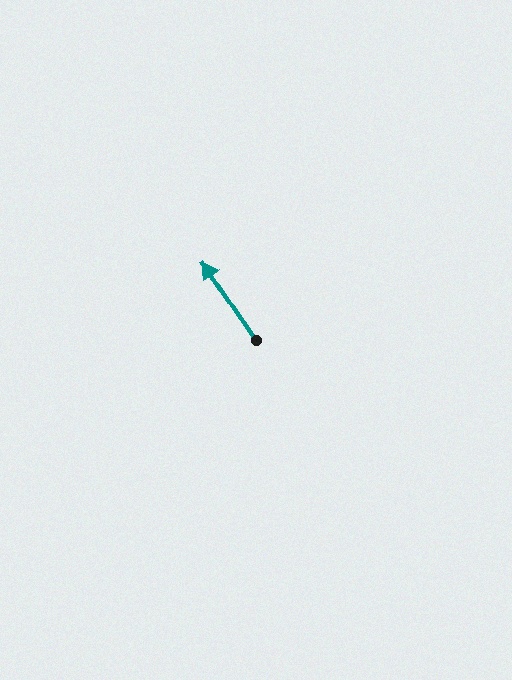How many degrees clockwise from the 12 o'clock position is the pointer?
Approximately 326 degrees.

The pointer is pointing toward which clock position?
Roughly 11 o'clock.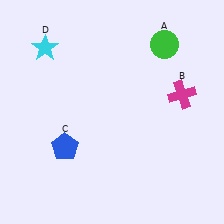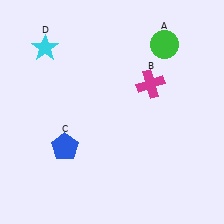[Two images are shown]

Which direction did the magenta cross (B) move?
The magenta cross (B) moved left.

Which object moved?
The magenta cross (B) moved left.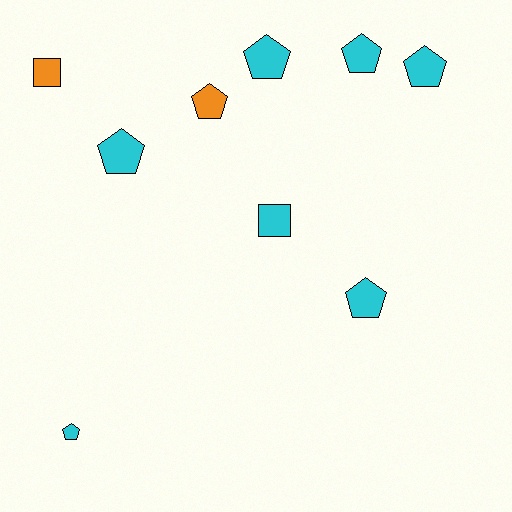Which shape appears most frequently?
Pentagon, with 7 objects.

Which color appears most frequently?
Cyan, with 7 objects.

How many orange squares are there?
There is 1 orange square.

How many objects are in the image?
There are 9 objects.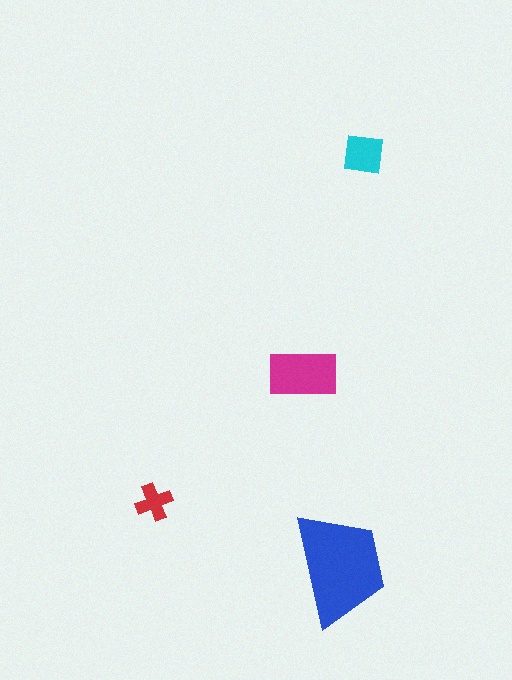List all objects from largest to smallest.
The blue trapezoid, the magenta rectangle, the cyan square, the red cross.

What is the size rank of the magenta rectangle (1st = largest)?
2nd.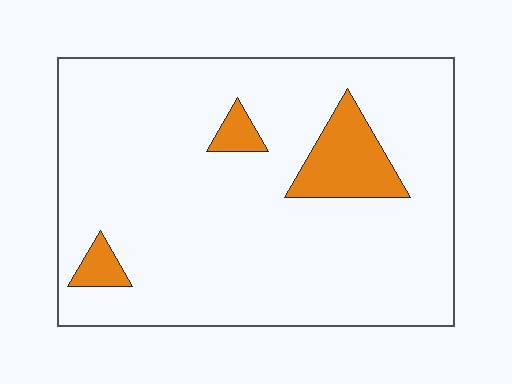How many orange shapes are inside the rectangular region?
3.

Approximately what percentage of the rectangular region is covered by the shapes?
Approximately 10%.